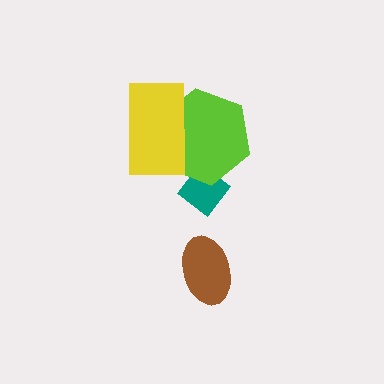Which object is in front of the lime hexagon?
The yellow rectangle is in front of the lime hexagon.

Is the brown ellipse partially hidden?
No, no other shape covers it.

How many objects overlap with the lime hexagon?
2 objects overlap with the lime hexagon.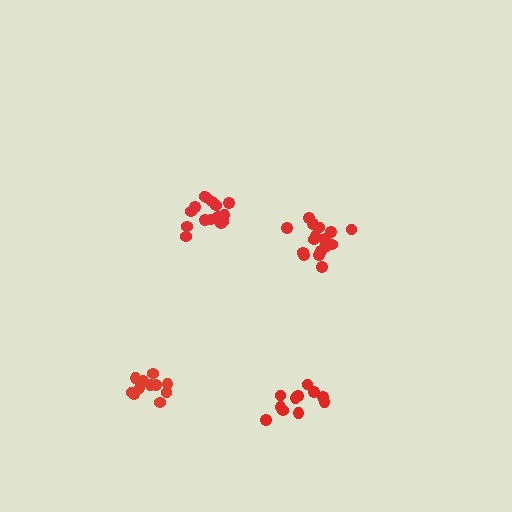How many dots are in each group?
Group 1: 11 dots, Group 2: 12 dots, Group 3: 16 dots, Group 4: 16 dots (55 total).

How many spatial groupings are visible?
There are 4 spatial groupings.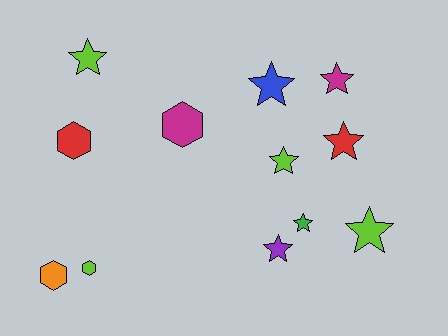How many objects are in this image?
There are 12 objects.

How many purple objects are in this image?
There is 1 purple object.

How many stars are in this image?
There are 8 stars.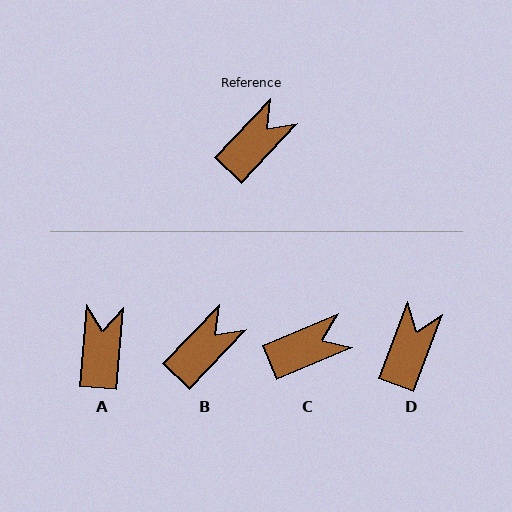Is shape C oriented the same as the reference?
No, it is off by about 24 degrees.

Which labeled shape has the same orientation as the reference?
B.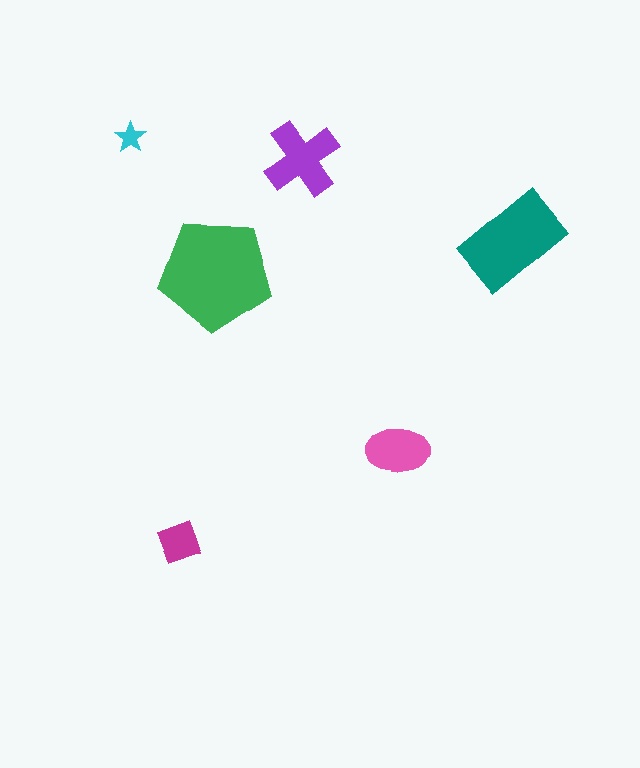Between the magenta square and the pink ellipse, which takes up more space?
The pink ellipse.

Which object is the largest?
The green pentagon.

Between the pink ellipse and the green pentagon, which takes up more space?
The green pentagon.